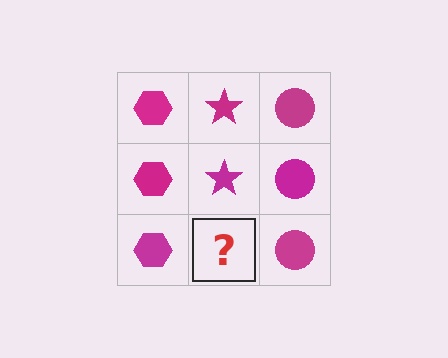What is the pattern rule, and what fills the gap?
The rule is that each column has a consistent shape. The gap should be filled with a magenta star.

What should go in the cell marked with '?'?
The missing cell should contain a magenta star.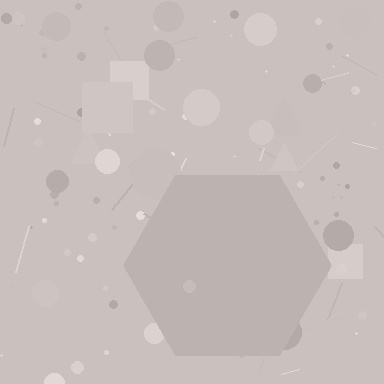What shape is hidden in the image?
A hexagon is hidden in the image.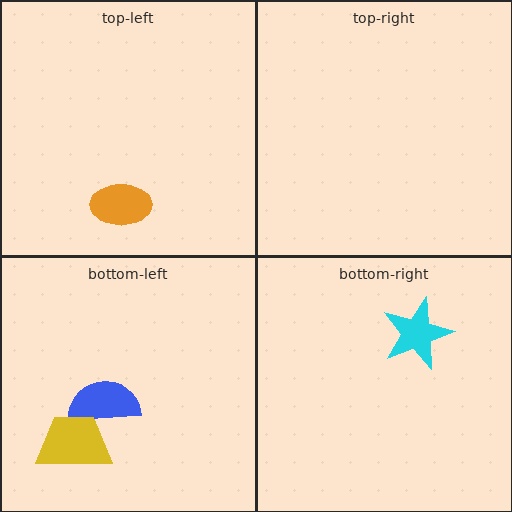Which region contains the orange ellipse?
The top-left region.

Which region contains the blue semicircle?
The bottom-left region.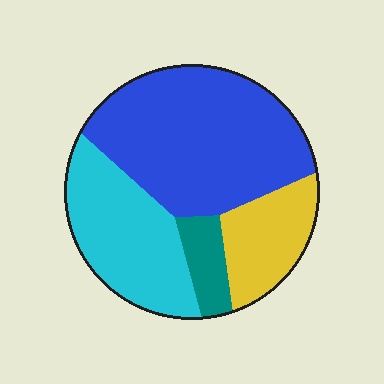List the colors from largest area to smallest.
From largest to smallest: blue, cyan, yellow, teal.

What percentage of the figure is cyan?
Cyan takes up about one quarter (1/4) of the figure.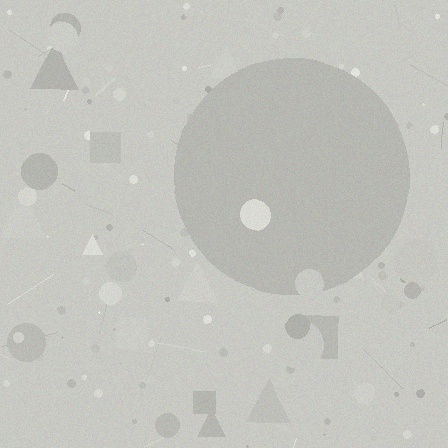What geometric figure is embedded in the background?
A circle is embedded in the background.